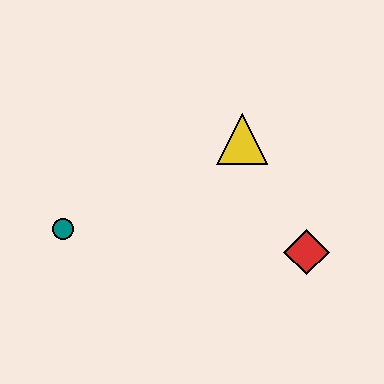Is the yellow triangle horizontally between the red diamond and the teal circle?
Yes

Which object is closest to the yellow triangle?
The red diamond is closest to the yellow triangle.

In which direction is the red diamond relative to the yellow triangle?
The red diamond is below the yellow triangle.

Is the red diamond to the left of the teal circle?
No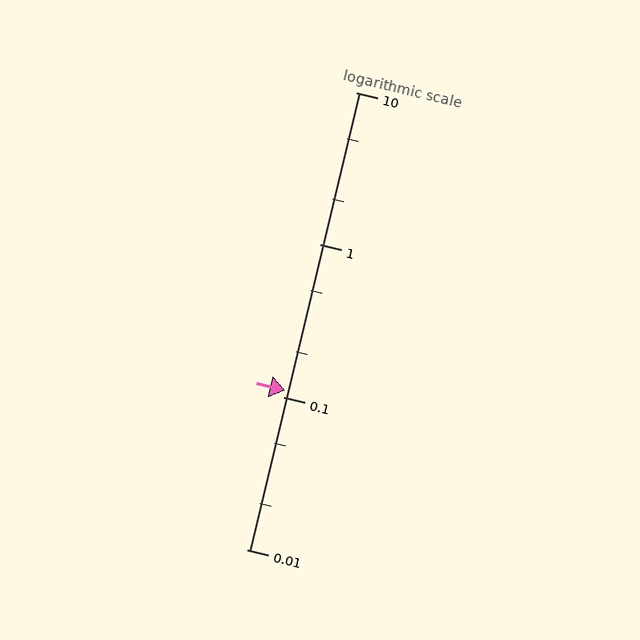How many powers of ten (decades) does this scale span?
The scale spans 3 decades, from 0.01 to 10.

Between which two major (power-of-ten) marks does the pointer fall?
The pointer is between 0.1 and 1.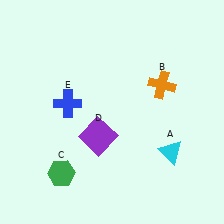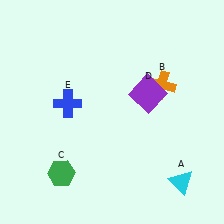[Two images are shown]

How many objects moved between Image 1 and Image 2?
2 objects moved between the two images.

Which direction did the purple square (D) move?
The purple square (D) moved right.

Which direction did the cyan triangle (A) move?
The cyan triangle (A) moved down.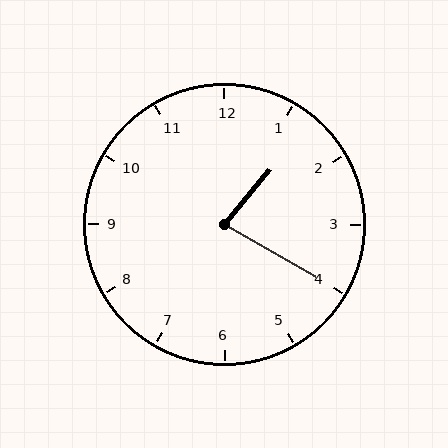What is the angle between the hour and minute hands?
Approximately 80 degrees.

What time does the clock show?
1:20.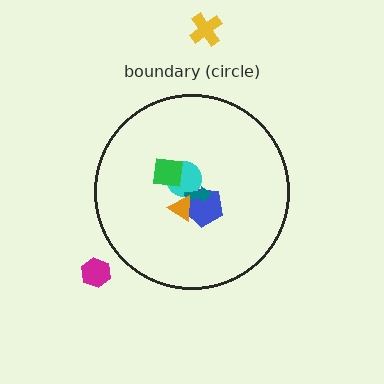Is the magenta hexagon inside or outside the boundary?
Outside.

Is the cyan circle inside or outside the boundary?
Inside.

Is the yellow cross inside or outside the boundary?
Outside.